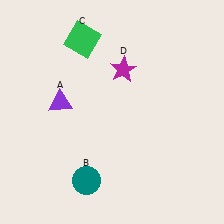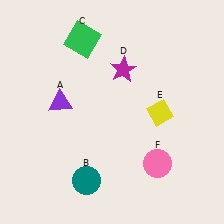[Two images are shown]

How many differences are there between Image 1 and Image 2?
There are 2 differences between the two images.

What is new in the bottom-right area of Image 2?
A yellow diamond (E) was added in the bottom-right area of Image 2.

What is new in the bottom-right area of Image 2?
A pink circle (F) was added in the bottom-right area of Image 2.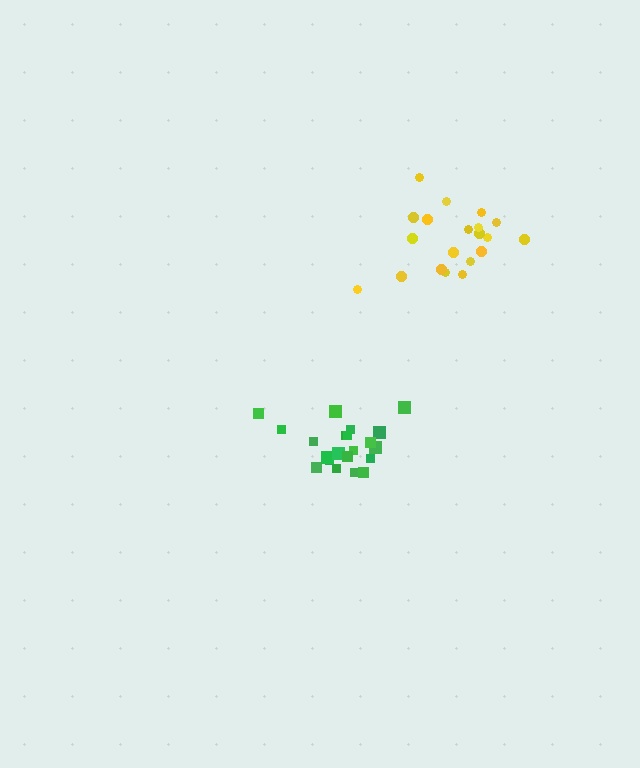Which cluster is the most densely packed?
Green.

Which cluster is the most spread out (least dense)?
Yellow.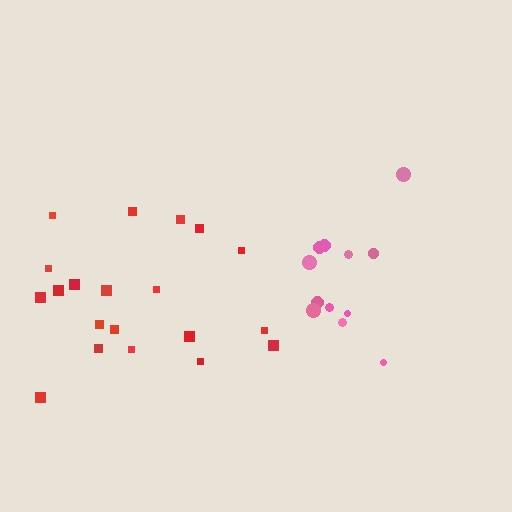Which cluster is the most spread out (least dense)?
Red.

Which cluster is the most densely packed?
Pink.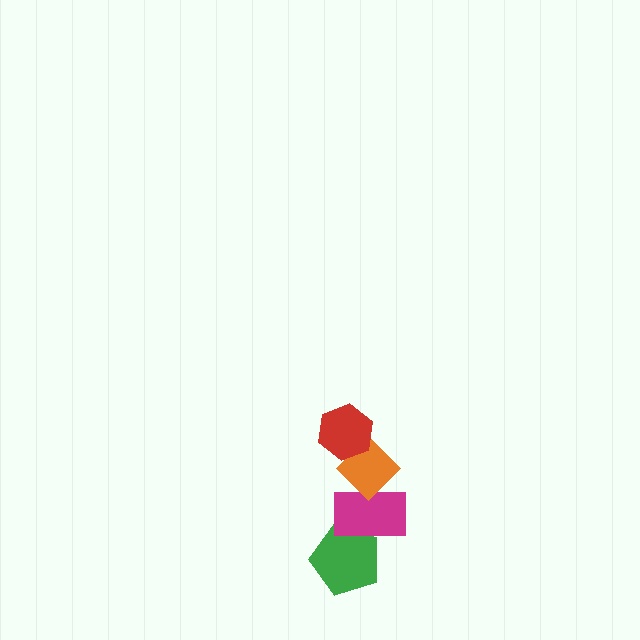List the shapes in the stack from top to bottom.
From top to bottom: the red hexagon, the orange diamond, the magenta rectangle, the green pentagon.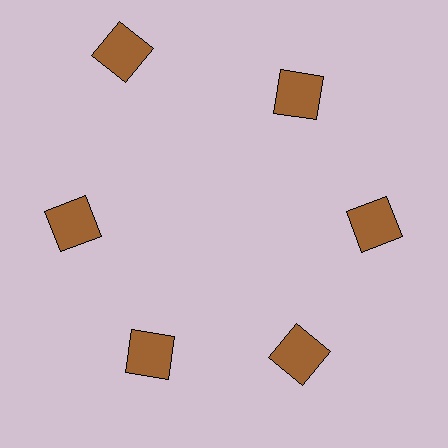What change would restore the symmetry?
The symmetry would be restored by moving it inward, back onto the ring so that all 6 squares sit at equal angles and equal distance from the center.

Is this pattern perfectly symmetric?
No. The 6 brown squares are arranged in a ring, but one element near the 11 o'clock position is pushed outward from the center, breaking the 6-fold rotational symmetry.